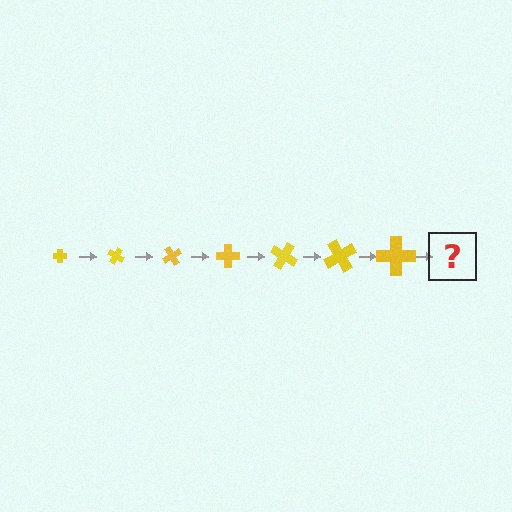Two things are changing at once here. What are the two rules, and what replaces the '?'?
The two rules are that the cross grows larger each step and it rotates 30 degrees each step. The '?' should be a cross, larger than the previous one and rotated 210 degrees from the start.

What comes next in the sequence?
The next element should be a cross, larger than the previous one and rotated 210 degrees from the start.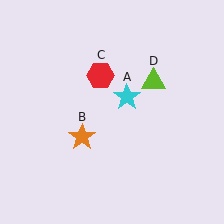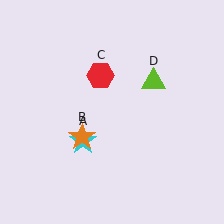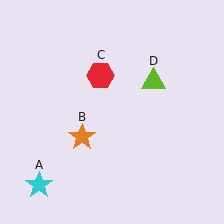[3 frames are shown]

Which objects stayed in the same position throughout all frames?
Orange star (object B) and red hexagon (object C) and lime triangle (object D) remained stationary.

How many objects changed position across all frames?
1 object changed position: cyan star (object A).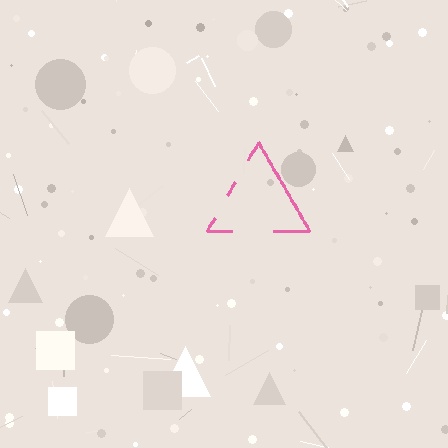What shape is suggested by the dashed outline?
The dashed outline suggests a triangle.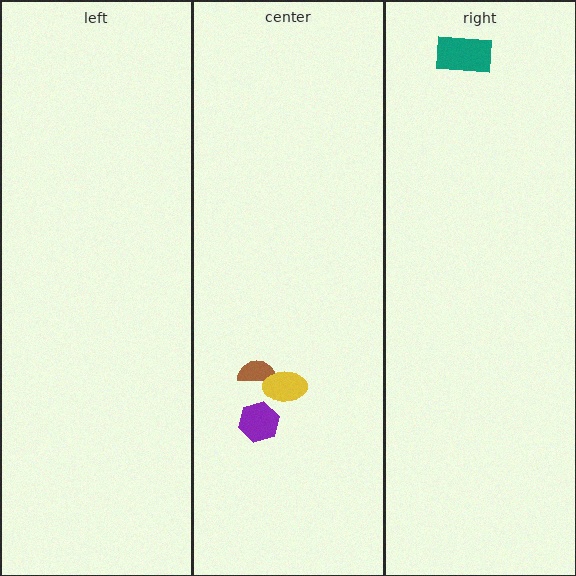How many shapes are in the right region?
1.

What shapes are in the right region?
The teal rectangle.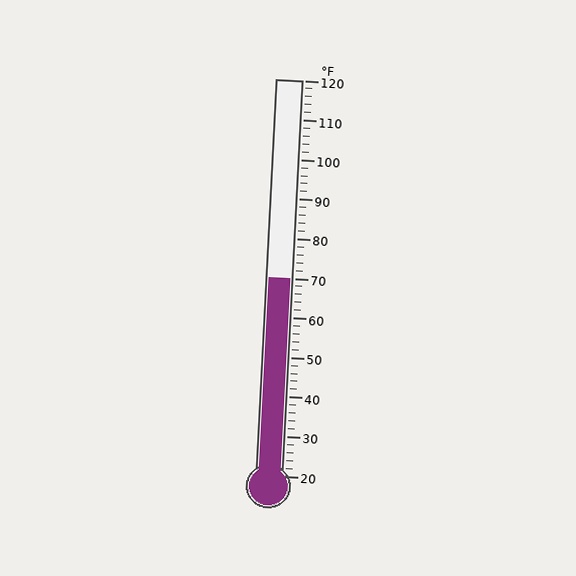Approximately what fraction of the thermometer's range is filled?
The thermometer is filled to approximately 50% of its range.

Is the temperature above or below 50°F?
The temperature is above 50°F.